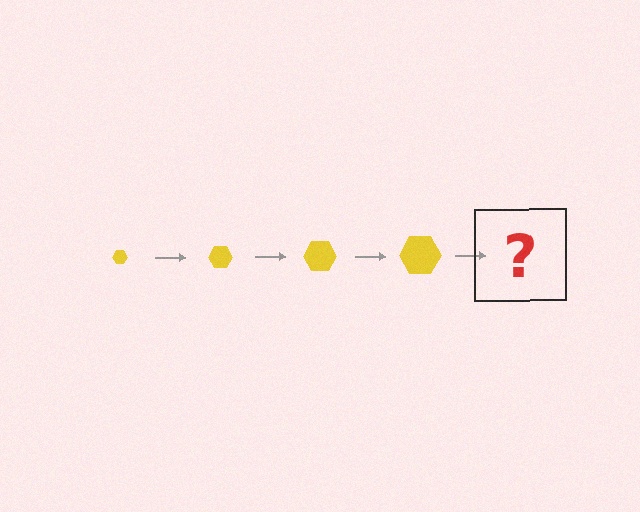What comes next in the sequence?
The next element should be a yellow hexagon, larger than the previous one.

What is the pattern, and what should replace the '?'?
The pattern is that the hexagon gets progressively larger each step. The '?' should be a yellow hexagon, larger than the previous one.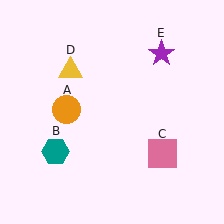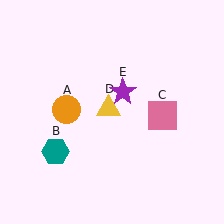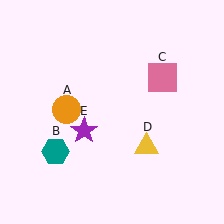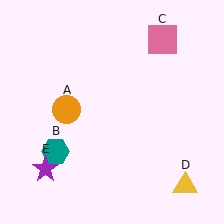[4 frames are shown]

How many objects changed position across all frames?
3 objects changed position: pink square (object C), yellow triangle (object D), purple star (object E).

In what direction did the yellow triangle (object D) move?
The yellow triangle (object D) moved down and to the right.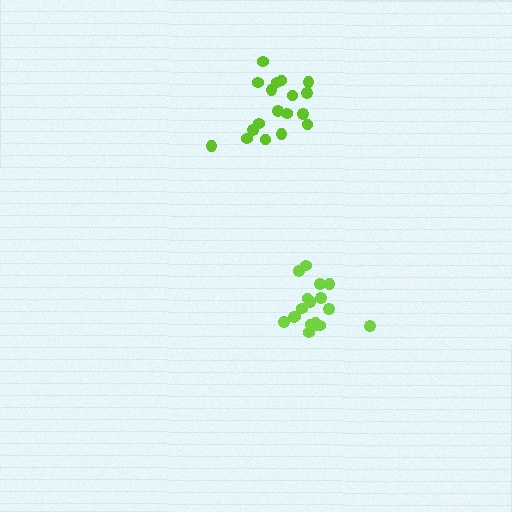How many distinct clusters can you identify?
There are 2 distinct clusters.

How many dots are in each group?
Group 1: 18 dots, Group 2: 18 dots (36 total).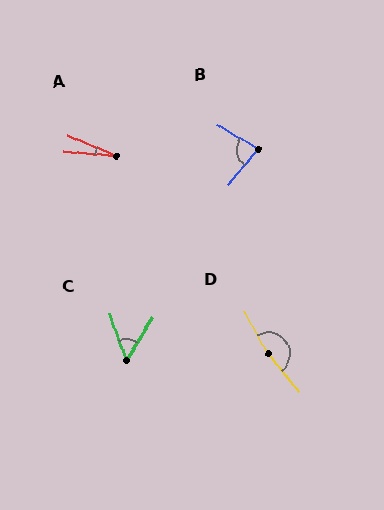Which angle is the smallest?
A, at approximately 18 degrees.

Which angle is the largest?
D, at approximately 170 degrees.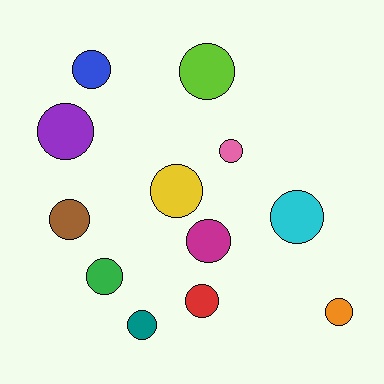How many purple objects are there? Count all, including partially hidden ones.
There is 1 purple object.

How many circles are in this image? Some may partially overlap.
There are 12 circles.